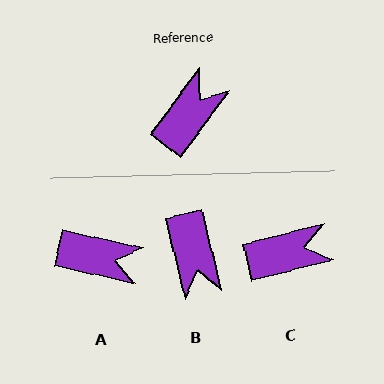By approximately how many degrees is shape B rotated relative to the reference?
Approximately 130 degrees clockwise.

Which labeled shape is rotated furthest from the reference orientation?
B, about 130 degrees away.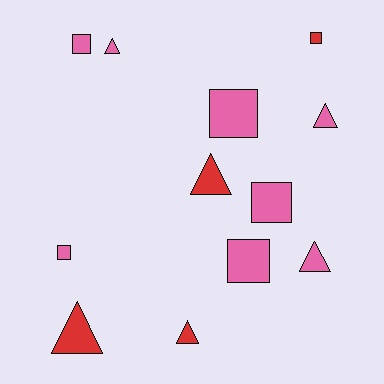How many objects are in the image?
There are 12 objects.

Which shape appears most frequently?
Square, with 6 objects.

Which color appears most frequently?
Pink, with 8 objects.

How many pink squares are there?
There are 5 pink squares.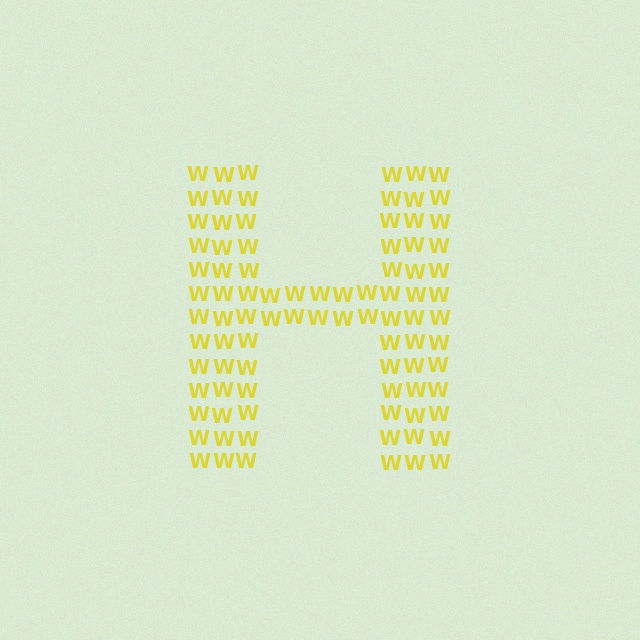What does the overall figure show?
The overall figure shows the letter H.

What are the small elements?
The small elements are letter W's.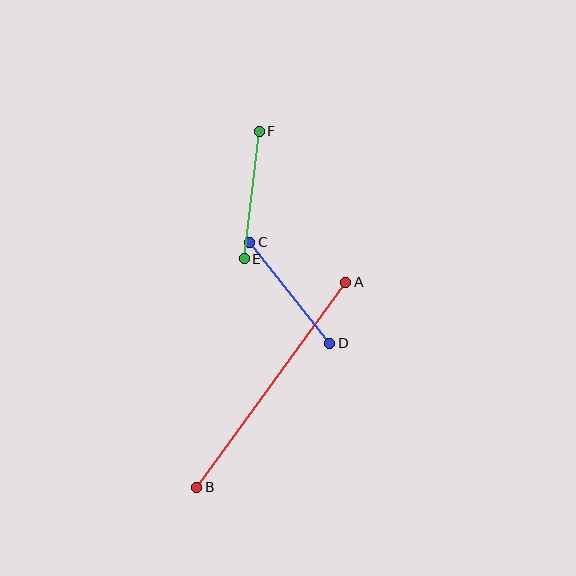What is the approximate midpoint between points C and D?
The midpoint is at approximately (290, 293) pixels.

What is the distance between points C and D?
The distance is approximately 129 pixels.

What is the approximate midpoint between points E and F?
The midpoint is at approximately (252, 195) pixels.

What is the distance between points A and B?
The distance is approximately 253 pixels.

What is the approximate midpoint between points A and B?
The midpoint is at approximately (271, 385) pixels.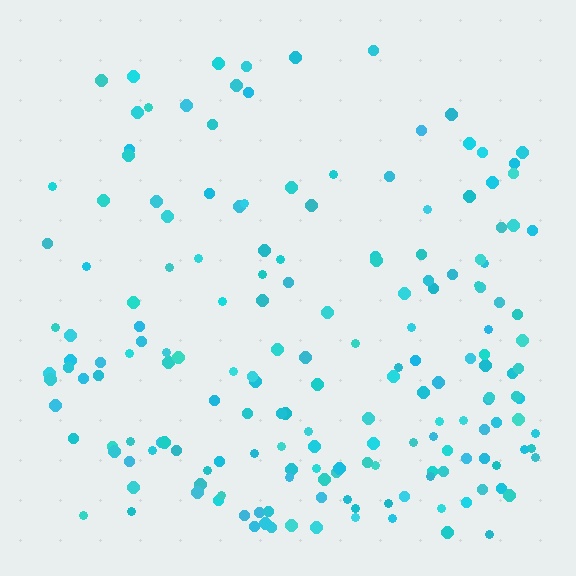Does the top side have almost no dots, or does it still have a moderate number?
Still a moderate number, just noticeably fewer than the bottom.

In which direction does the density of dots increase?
From top to bottom, with the bottom side densest.